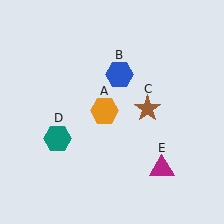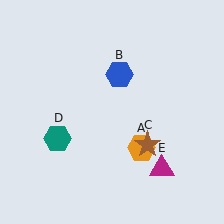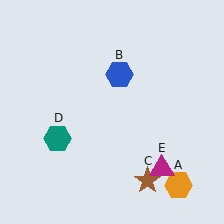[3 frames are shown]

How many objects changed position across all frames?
2 objects changed position: orange hexagon (object A), brown star (object C).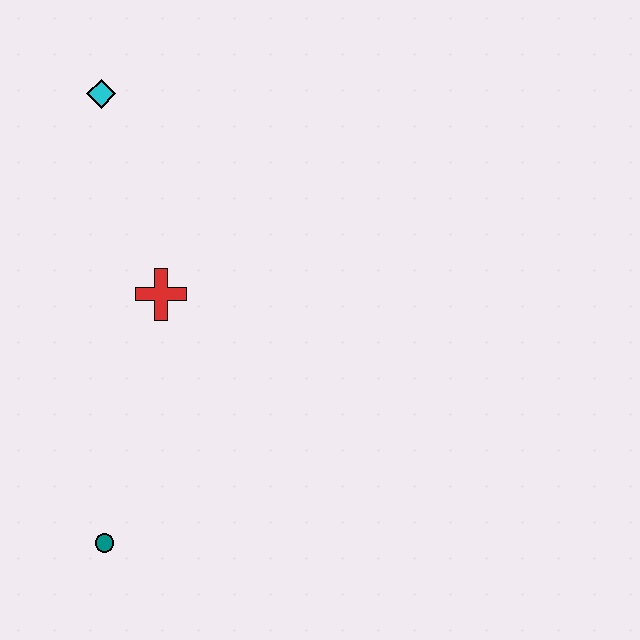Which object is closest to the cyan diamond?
The red cross is closest to the cyan diamond.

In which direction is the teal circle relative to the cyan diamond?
The teal circle is below the cyan diamond.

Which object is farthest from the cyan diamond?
The teal circle is farthest from the cyan diamond.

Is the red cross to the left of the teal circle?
No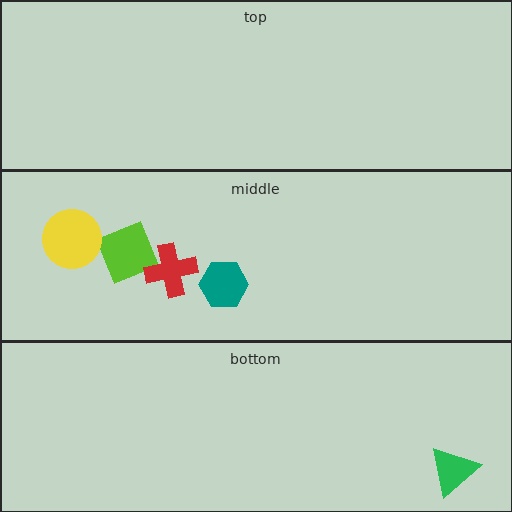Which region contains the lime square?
The middle region.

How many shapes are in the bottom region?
1.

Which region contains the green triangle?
The bottom region.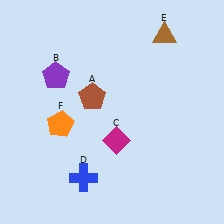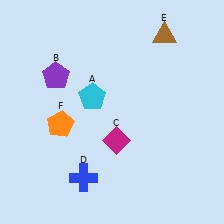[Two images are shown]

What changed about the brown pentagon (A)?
In Image 1, A is brown. In Image 2, it changed to cyan.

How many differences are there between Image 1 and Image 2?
There is 1 difference between the two images.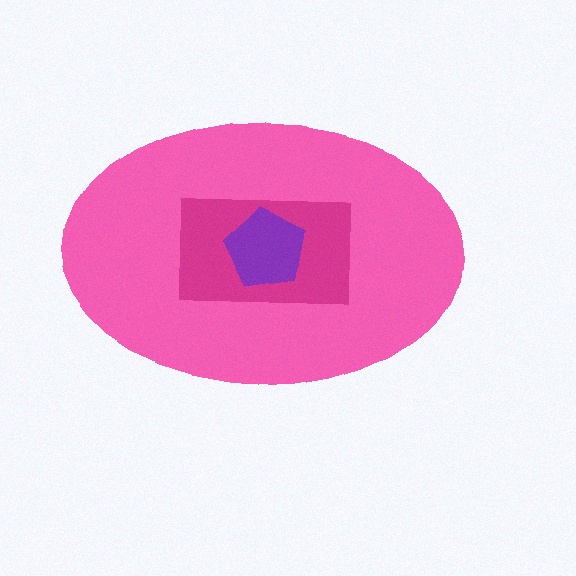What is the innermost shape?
The purple pentagon.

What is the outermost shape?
The pink ellipse.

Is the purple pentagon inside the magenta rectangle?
Yes.